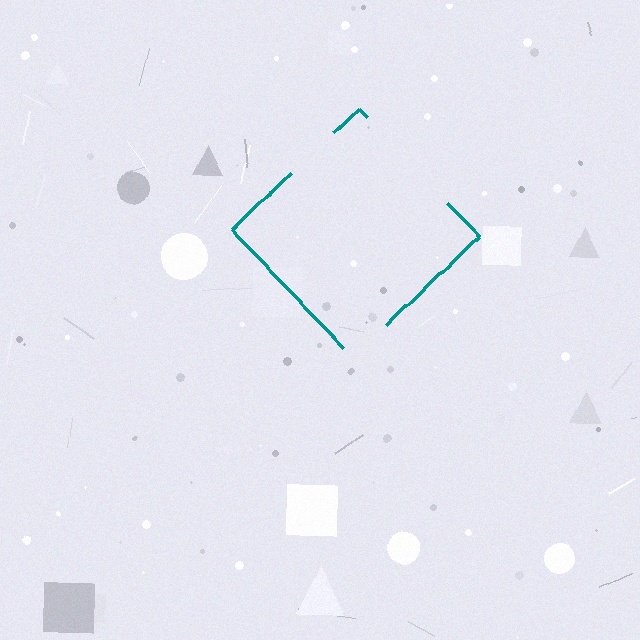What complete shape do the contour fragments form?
The contour fragments form a diamond.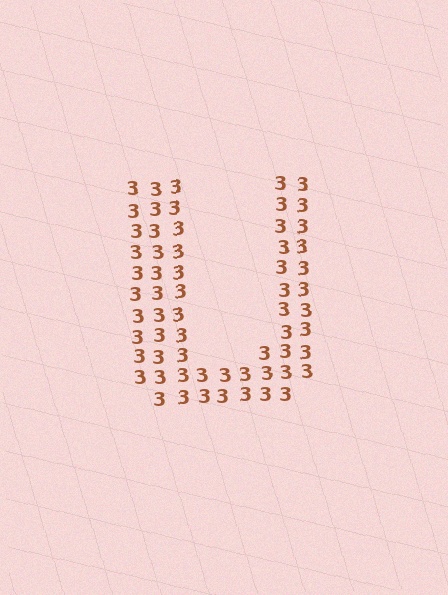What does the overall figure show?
The overall figure shows the letter U.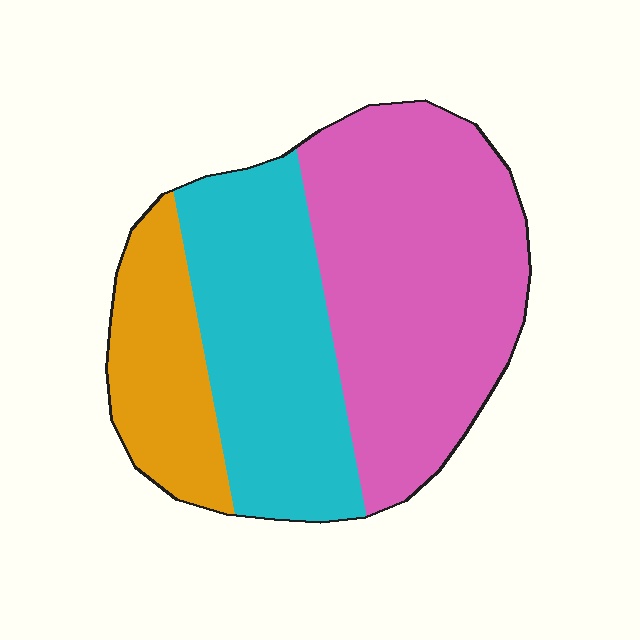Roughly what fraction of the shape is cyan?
Cyan takes up about one third (1/3) of the shape.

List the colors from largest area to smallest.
From largest to smallest: pink, cyan, orange.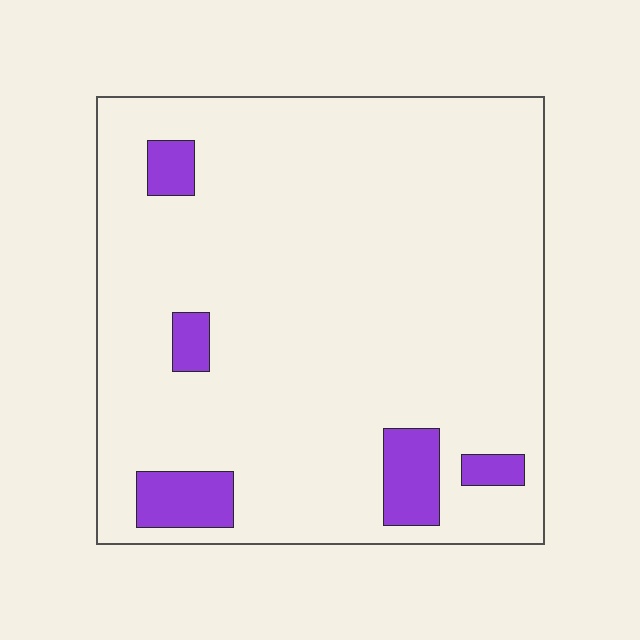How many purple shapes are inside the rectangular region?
5.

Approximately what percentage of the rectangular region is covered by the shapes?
Approximately 10%.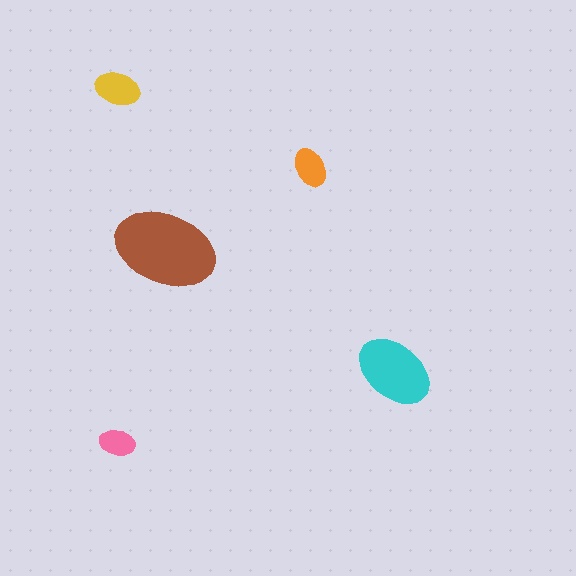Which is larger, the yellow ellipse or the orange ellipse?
The yellow one.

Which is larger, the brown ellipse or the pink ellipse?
The brown one.